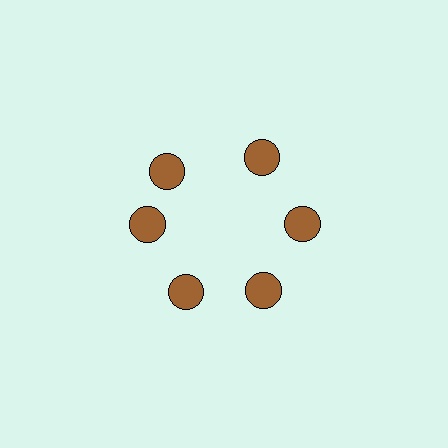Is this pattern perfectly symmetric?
No. The 6 brown circles are arranged in a ring, but one element near the 11 o'clock position is rotated out of alignment along the ring, breaking the 6-fold rotational symmetry.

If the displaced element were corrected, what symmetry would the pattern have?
It would have 6-fold rotational symmetry — the pattern would map onto itself every 60 degrees.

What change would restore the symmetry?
The symmetry would be restored by rotating it back into even spacing with its neighbors so that all 6 circles sit at equal angles and equal distance from the center.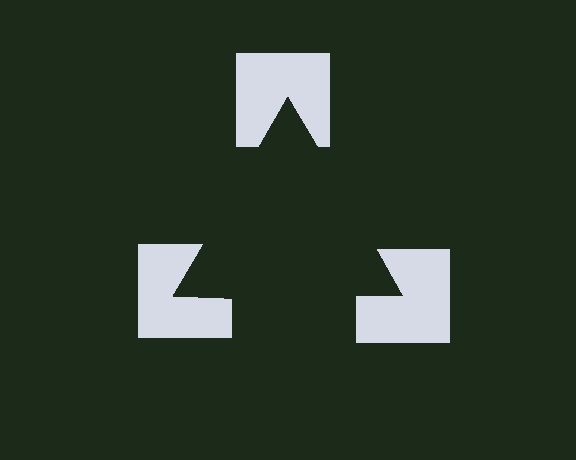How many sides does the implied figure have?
3 sides.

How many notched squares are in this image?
There are 3 — one at each vertex of the illusory triangle.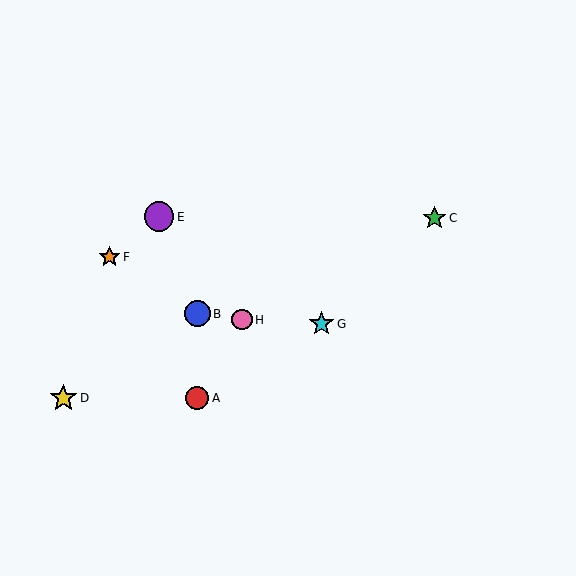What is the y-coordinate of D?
Object D is at y≈398.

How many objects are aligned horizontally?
2 objects (A, D) are aligned horizontally.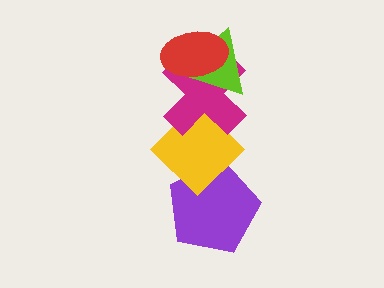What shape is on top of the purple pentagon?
The yellow diamond is on top of the purple pentagon.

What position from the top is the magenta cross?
The magenta cross is 3rd from the top.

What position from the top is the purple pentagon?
The purple pentagon is 5th from the top.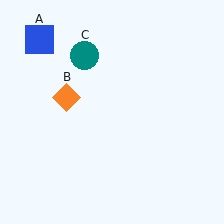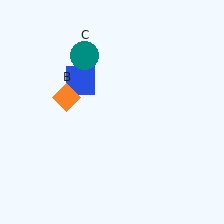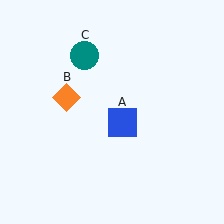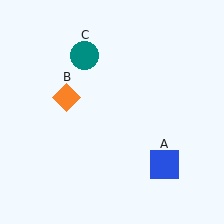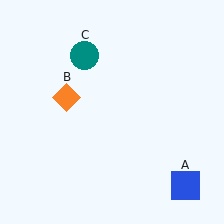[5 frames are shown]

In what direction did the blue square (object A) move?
The blue square (object A) moved down and to the right.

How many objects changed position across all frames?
1 object changed position: blue square (object A).